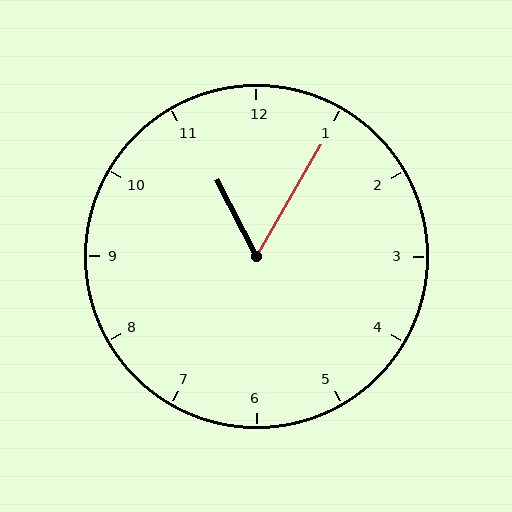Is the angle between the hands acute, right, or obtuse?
It is acute.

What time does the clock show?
11:05.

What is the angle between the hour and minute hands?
Approximately 58 degrees.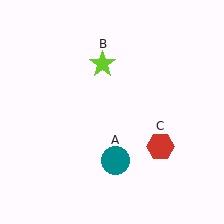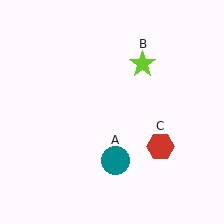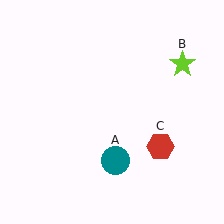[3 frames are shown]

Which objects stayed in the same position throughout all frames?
Teal circle (object A) and red hexagon (object C) remained stationary.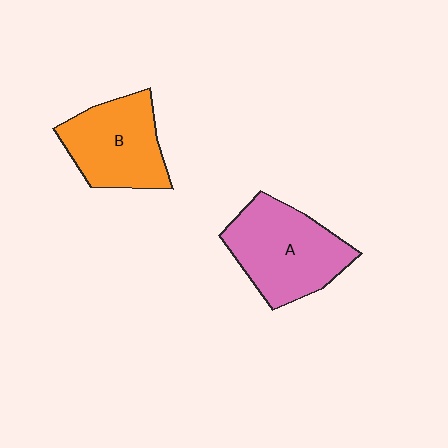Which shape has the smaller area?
Shape B (orange).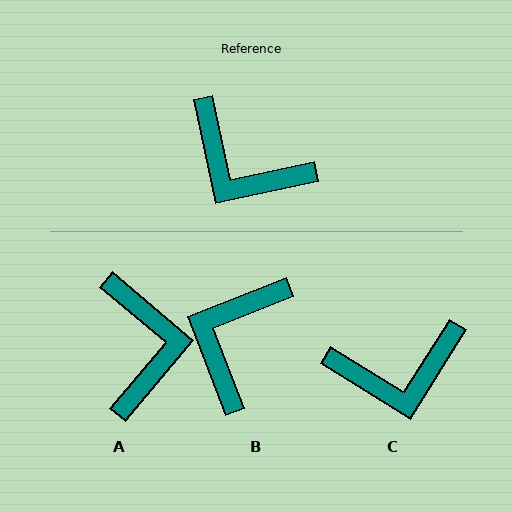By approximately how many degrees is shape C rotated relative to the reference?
Approximately 46 degrees counter-clockwise.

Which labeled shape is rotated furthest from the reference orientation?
A, about 128 degrees away.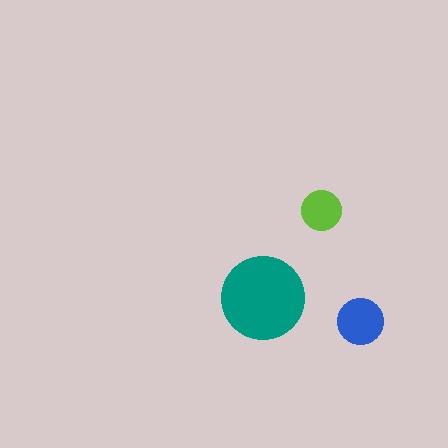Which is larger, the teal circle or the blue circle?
The teal one.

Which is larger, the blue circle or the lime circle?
The blue one.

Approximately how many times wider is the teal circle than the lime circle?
About 2 times wider.